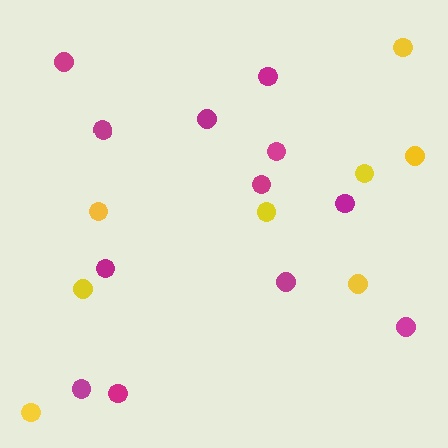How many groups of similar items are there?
There are 2 groups: one group of magenta circles (12) and one group of yellow circles (8).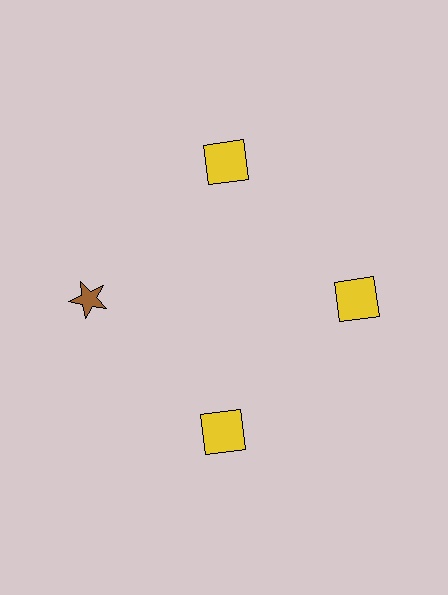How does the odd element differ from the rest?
It differs in both color (brown instead of yellow) and shape (star instead of square).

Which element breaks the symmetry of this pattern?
The brown star at roughly the 9 o'clock position breaks the symmetry. All other shapes are yellow squares.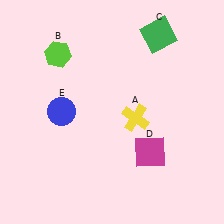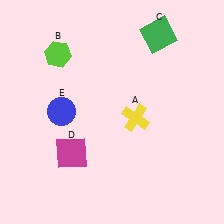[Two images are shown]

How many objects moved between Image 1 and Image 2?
1 object moved between the two images.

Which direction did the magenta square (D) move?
The magenta square (D) moved left.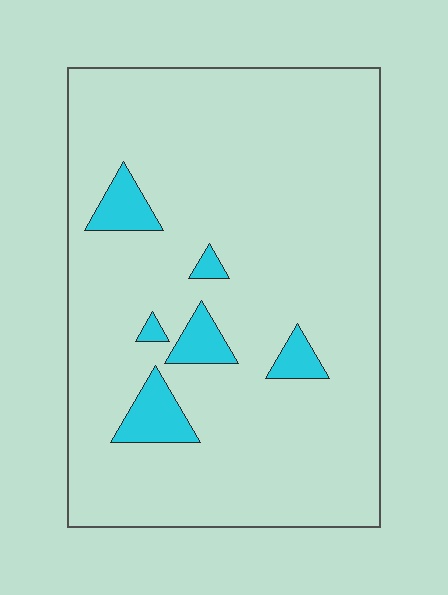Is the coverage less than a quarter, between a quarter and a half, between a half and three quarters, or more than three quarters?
Less than a quarter.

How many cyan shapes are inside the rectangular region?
6.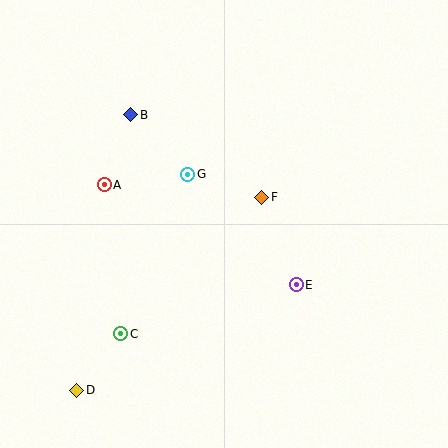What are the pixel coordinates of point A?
Point A is at (104, 185).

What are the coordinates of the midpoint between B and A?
The midpoint between B and A is at (118, 150).